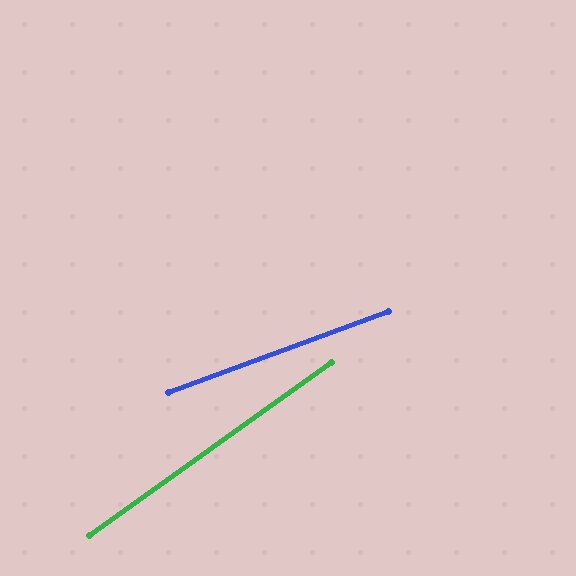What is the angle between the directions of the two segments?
Approximately 15 degrees.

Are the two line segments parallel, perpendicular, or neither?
Neither parallel nor perpendicular — they differ by about 15°.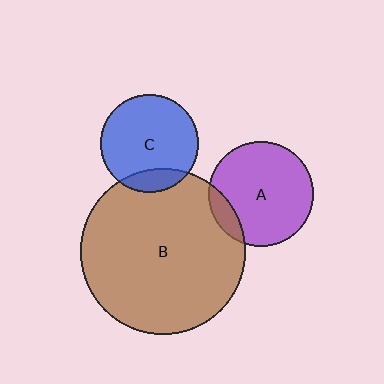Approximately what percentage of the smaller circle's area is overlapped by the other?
Approximately 15%.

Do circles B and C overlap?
Yes.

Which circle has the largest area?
Circle B (brown).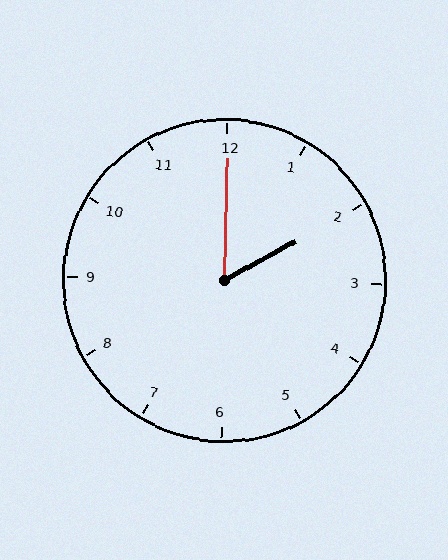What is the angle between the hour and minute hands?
Approximately 60 degrees.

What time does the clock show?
2:00.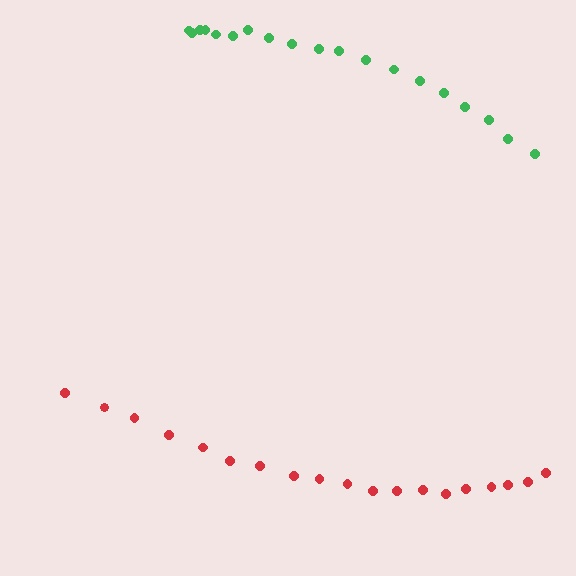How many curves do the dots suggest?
There are 2 distinct paths.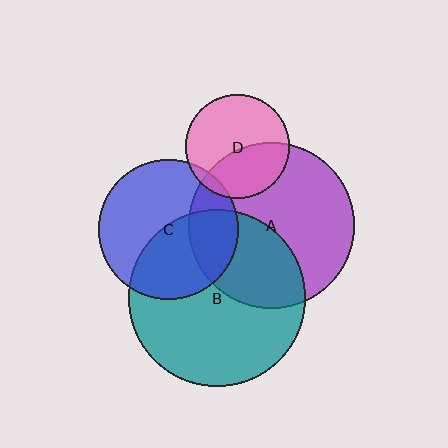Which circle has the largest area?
Circle B (teal).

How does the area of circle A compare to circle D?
Approximately 2.6 times.